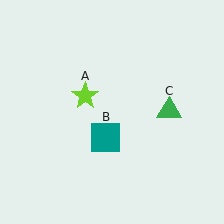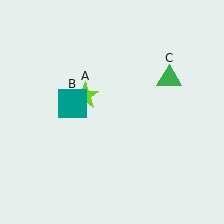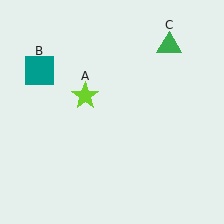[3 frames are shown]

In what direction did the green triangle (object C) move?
The green triangle (object C) moved up.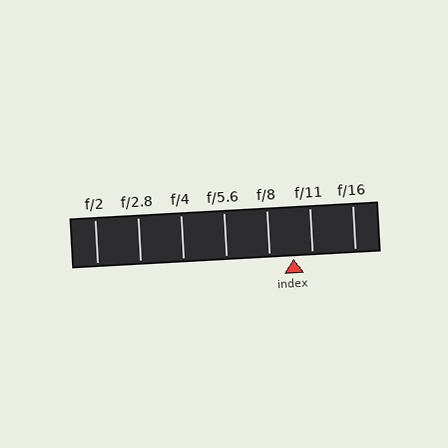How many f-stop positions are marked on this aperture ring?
There are 7 f-stop positions marked.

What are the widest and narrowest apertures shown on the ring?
The widest aperture shown is f/2 and the narrowest is f/16.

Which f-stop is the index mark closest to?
The index mark is closest to f/11.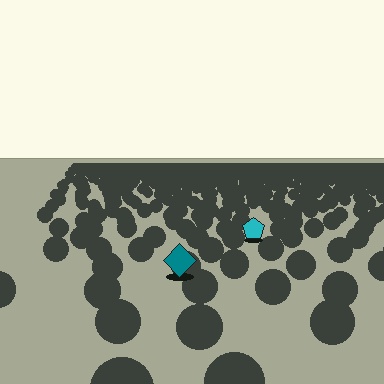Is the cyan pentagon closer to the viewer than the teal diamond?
No. The teal diamond is closer — you can tell from the texture gradient: the ground texture is coarser near it.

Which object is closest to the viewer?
The teal diamond is closest. The texture marks near it are larger and more spread out.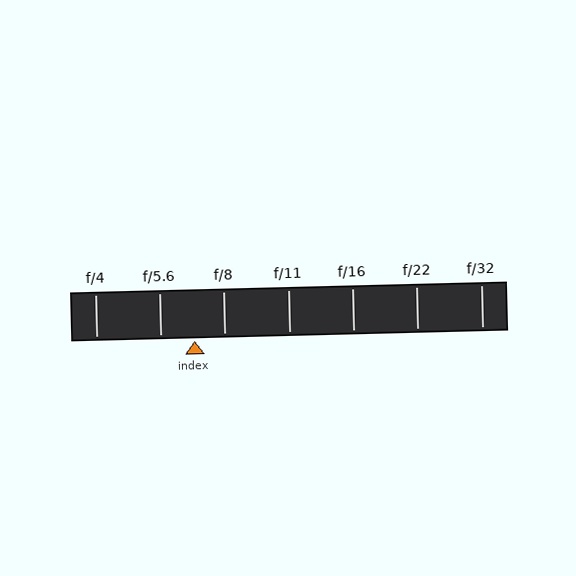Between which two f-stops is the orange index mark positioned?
The index mark is between f/5.6 and f/8.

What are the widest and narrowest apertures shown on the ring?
The widest aperture shown is f/4 and the narrowest is f/32.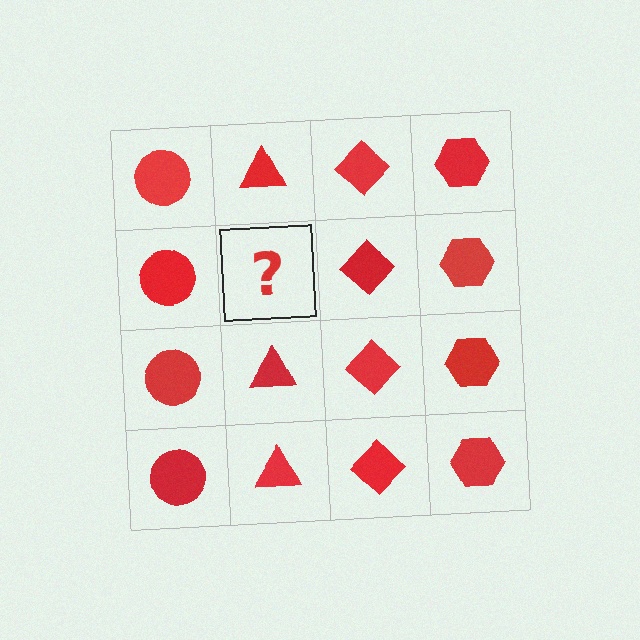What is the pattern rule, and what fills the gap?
The rule is that each column has a consistent shape. The gap should be filled with a red triangle.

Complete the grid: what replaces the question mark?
The question mark should be replaced with a red triangle.